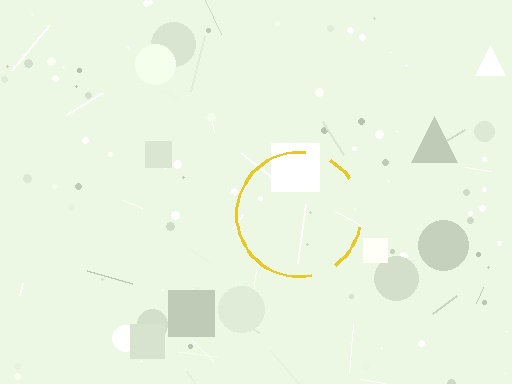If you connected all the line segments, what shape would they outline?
They would outline a circle.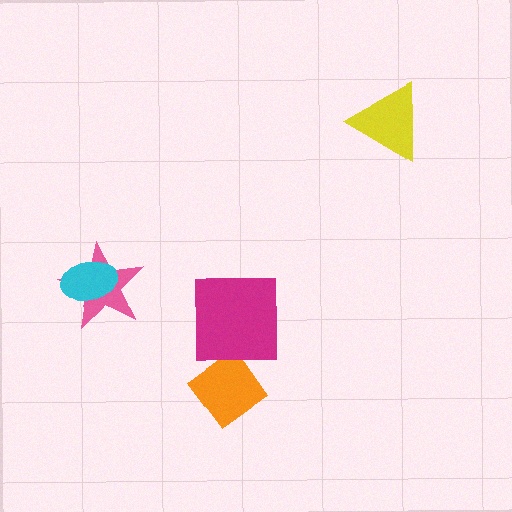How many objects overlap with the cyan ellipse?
1 object overlaps with the cyan ellipse.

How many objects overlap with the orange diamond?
1 object overlaps with the orange diamond.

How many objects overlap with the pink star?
1 object overlaps with the pink star.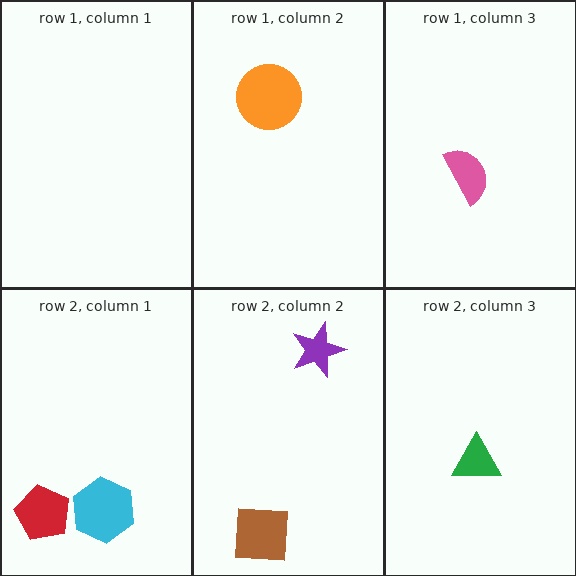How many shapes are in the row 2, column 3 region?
1.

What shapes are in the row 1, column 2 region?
The orange circle.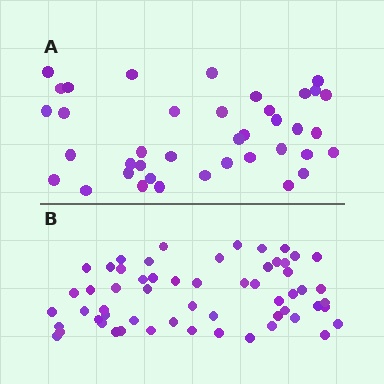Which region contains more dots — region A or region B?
Region B (the bottom region) has more dots.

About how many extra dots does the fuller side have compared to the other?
Region B has approximately 20 more dots than region A.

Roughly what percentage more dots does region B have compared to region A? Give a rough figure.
About 50% more.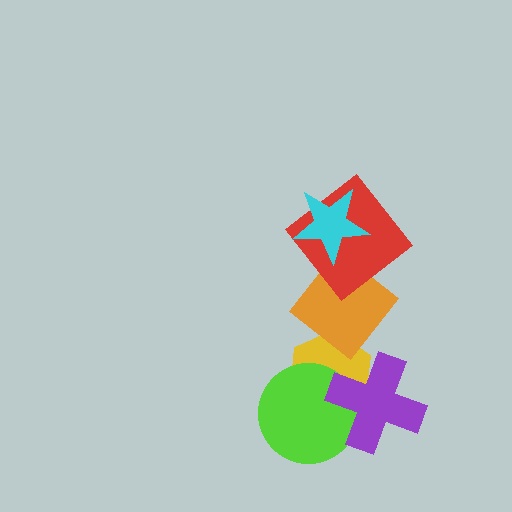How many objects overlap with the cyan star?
1 object overlaps with the cyan star.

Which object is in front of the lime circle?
The purple cross is in front of the lime circle.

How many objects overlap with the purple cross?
2 objects overlap with the purple cross.